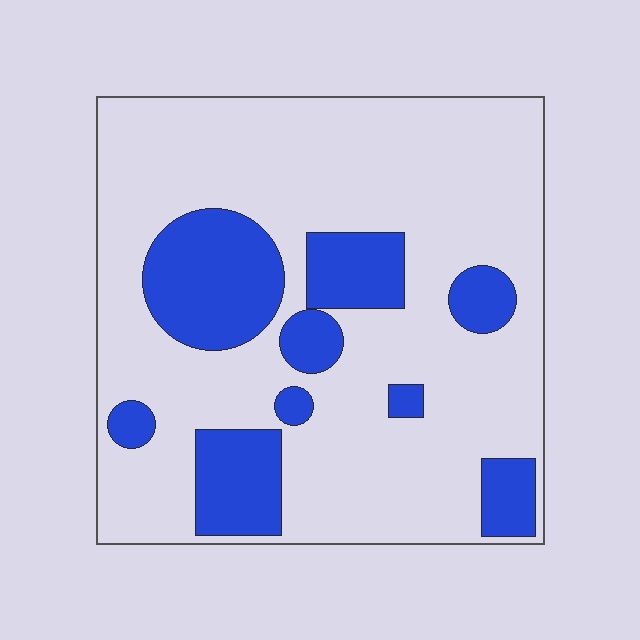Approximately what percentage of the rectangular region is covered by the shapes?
Approximately 25%.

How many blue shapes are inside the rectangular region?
9.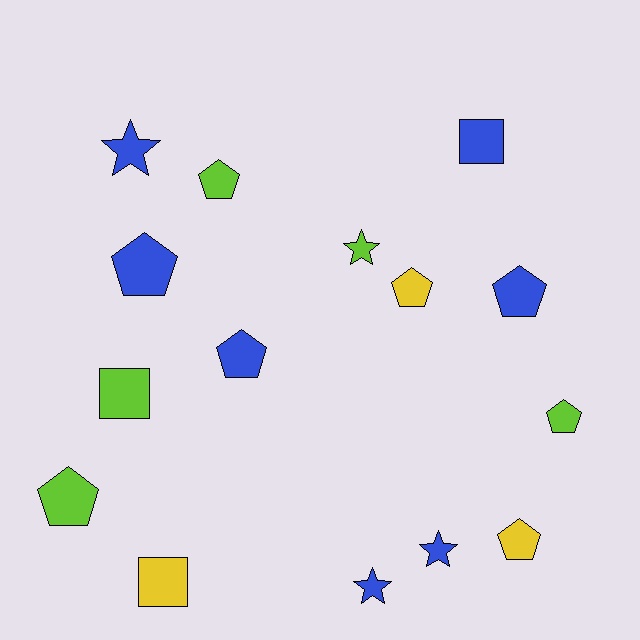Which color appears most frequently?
Blue, with 7 objects.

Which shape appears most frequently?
Pentagon, with 8 objects.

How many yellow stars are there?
There are no yellow stars.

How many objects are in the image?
There are 15 objects.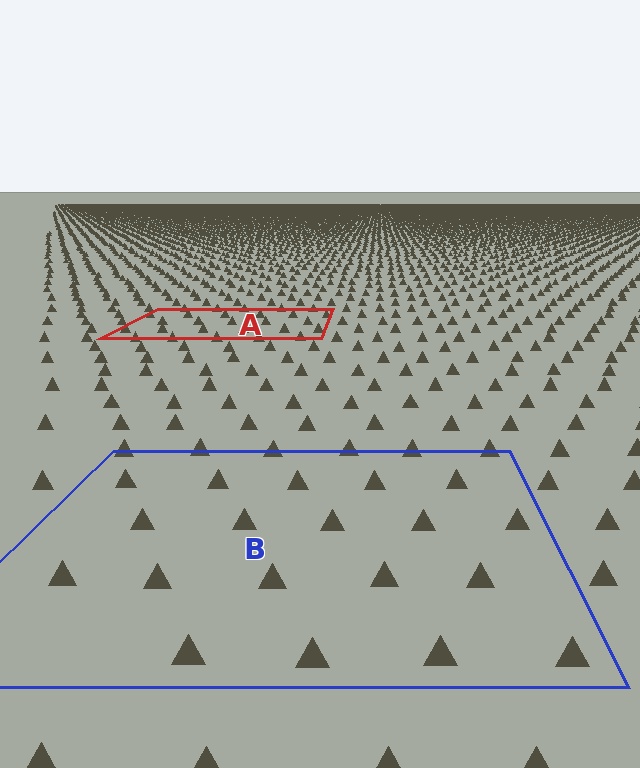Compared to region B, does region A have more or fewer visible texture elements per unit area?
Region A has more texture elements per unit area — they are packed more densely because it is farther away.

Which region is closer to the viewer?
Region B is closer. The texture elements there are larger and more spread out.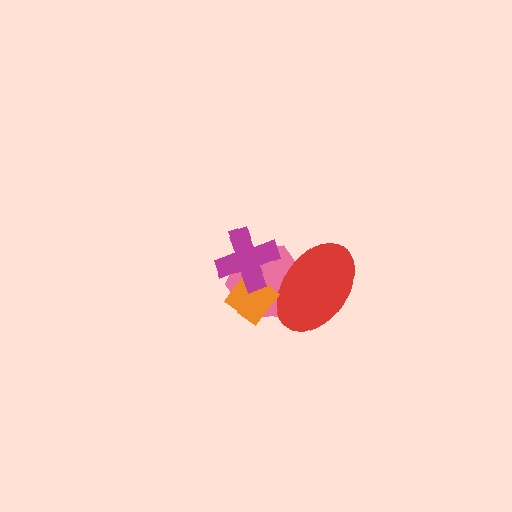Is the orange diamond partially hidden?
Yes, it is partially covered by another shape.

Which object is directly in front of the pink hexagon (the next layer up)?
The red ellipse is directly in front of the pink hexagon.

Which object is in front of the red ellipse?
The orange diamond is in front of the red ellipse.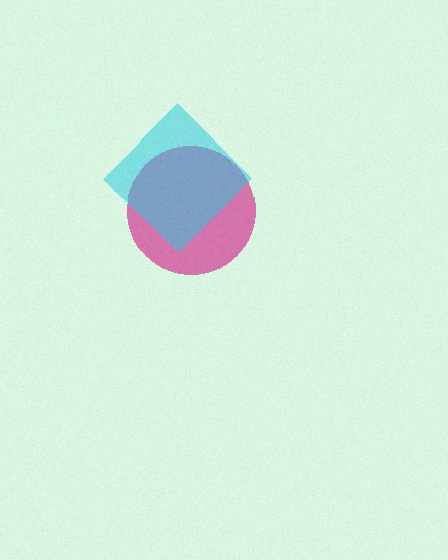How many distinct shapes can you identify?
There are 2 distinct shapes: a magenta circle, a cyan diamond.